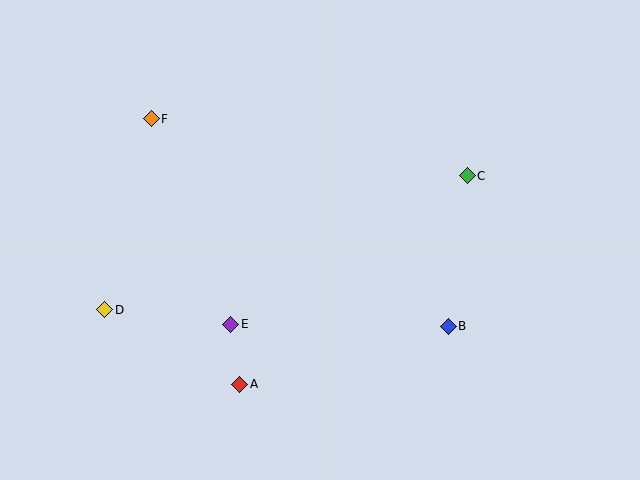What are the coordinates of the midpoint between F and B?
The midpoint between F and B is at (300, 222).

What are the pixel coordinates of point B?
Point B is at (448, 326).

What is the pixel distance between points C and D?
The distance between C and D is 386 pixels.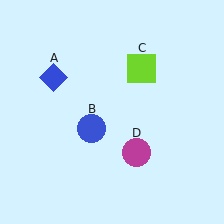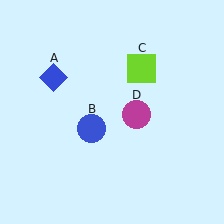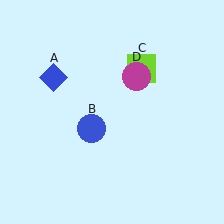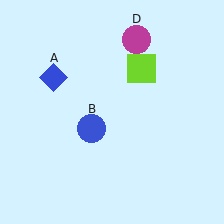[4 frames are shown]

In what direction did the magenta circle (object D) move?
The magenta circle (object D) moved up.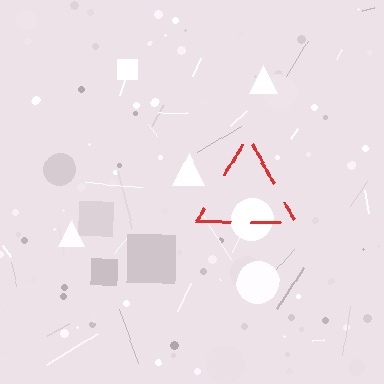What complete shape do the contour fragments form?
The contour fragments form a triangle.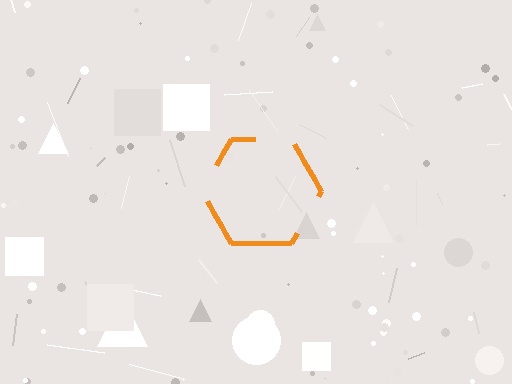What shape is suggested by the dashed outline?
The dashed outline suggests a hexagon.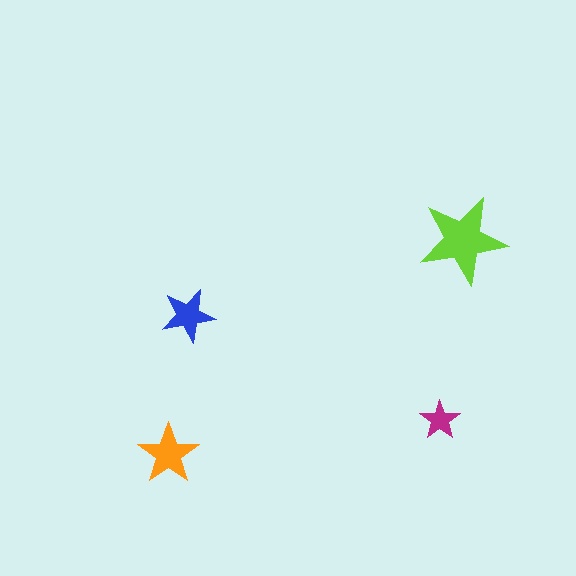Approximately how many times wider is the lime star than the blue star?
About 1.5 times wider.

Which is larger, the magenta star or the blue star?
The blue one.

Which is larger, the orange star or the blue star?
The orange one.